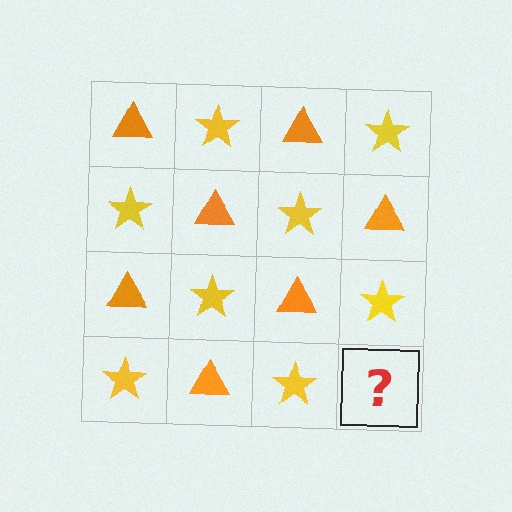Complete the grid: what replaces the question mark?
The question mark should be replaced with an orange triangle.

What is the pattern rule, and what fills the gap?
The rule is that it alternates orange triangle and yellow star in a checkerboard pattern. The gap should be filled with an orange triangle.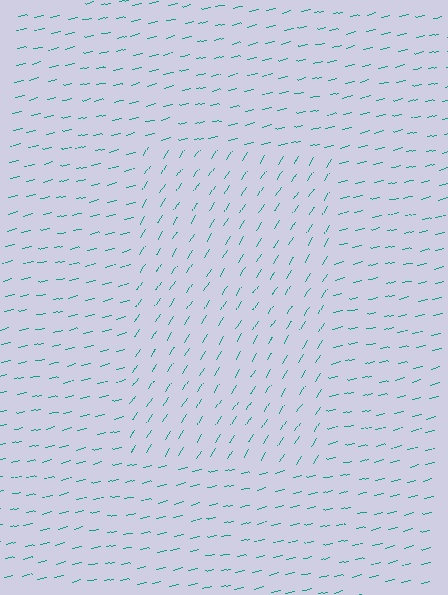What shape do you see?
I see a rectangle.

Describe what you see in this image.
The image is filled with small teal line segments. A rectangle region in the image has lines oriented differently from the surrounding lines, creating a visible texture boundary.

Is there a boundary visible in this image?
Yes, there is a texture boundary formed by a change in line orientation.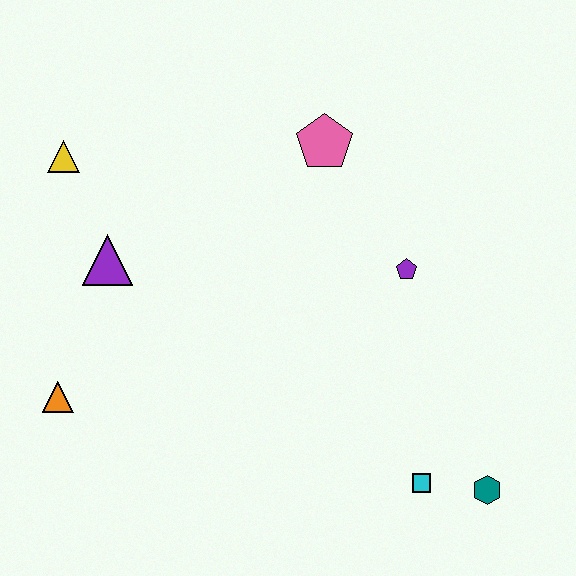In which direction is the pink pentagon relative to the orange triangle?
The pink pentagon is to the right of the orange triangle.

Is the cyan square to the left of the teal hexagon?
Yes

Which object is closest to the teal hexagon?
The cyan square is closest to the teal hexagon.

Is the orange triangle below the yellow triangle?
Yes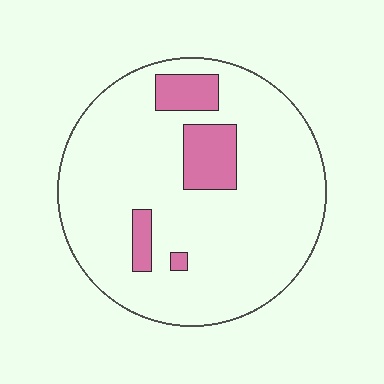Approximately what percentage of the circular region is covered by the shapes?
Approximately 15%.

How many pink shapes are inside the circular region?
4.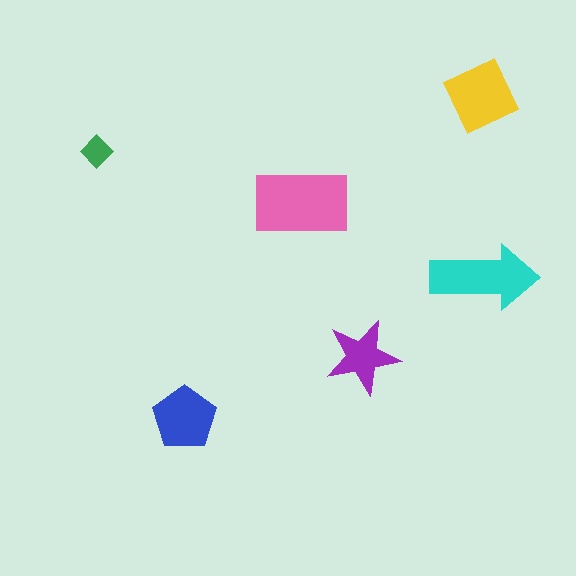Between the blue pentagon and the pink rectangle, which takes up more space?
The pink rectangle.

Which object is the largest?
The pink rectangle.